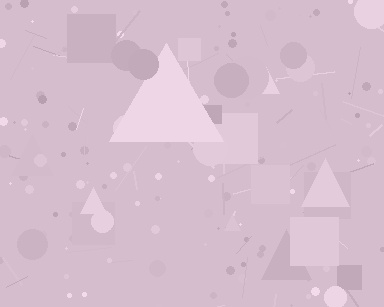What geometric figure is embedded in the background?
A triangle is embedded in the background.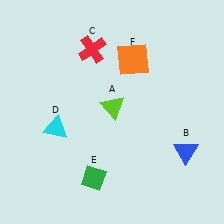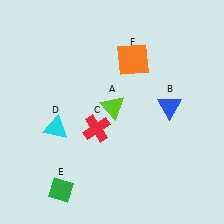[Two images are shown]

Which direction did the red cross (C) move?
The red cross (C) moved down.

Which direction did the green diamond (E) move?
The green diamond (E) moved left.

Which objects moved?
The objects that moved are: the blue triangle (B), the red cross (C), the green diamond (E).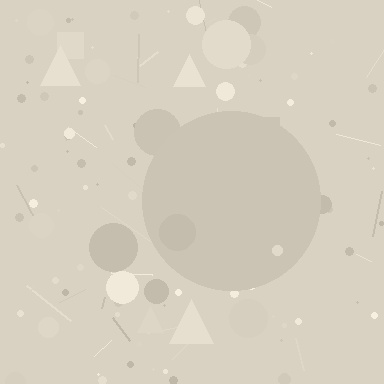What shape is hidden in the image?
A circle is hidden in the image.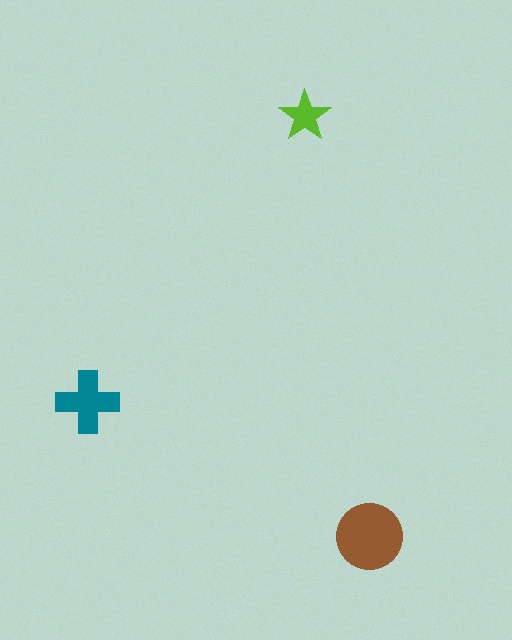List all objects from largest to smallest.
The brown circle, the teal cross, the lime star.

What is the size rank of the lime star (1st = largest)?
3rd.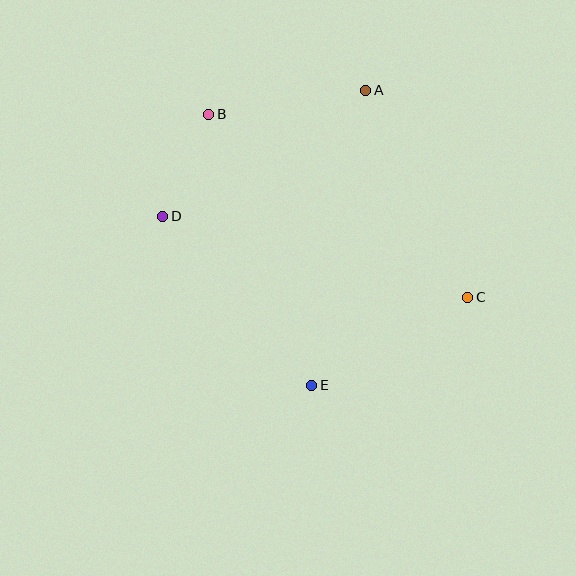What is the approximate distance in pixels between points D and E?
The distance between D and E is approximately 225 pixels.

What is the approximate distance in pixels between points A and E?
The distance between A and E is approximately 300 pixels.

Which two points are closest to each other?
Points B and D are closest to each other.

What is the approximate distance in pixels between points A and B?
The distance between A and B is approximately 159 pixels.